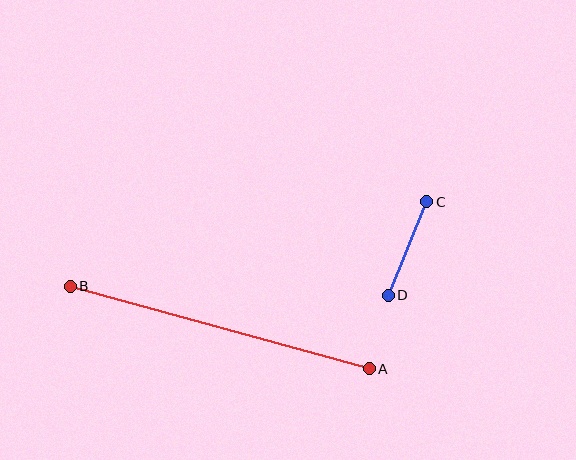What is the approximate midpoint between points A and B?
The midpoint is at approximately (220, 328) pixels.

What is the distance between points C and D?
The distance is approximately 101 pixels.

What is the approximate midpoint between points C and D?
The midpoint is at approximately (407, 249) pixels.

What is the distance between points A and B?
The distance is approximately 310 pixels.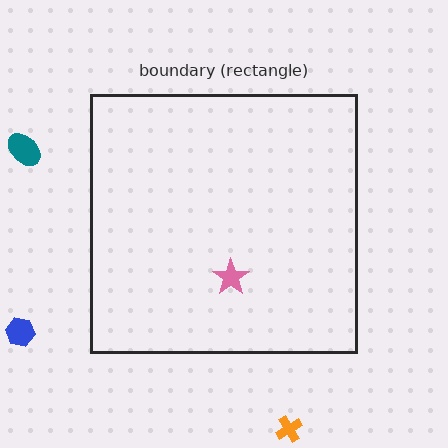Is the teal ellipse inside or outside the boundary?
Outside.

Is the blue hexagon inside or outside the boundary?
Outside.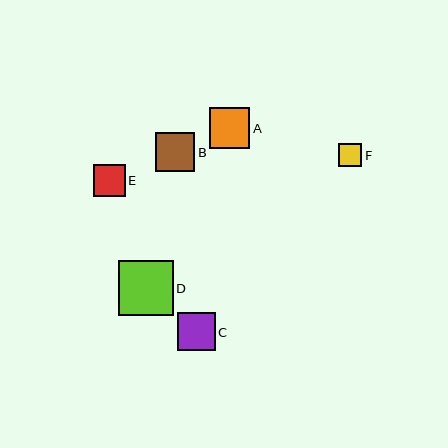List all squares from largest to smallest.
From largest to smallest: D, A, B, C, E, F.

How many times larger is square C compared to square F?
Square C is approximately 1.6 times the size of square F.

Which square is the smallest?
Square F is the smallest with a size of approximately 23 pixels.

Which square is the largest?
Square D is the largest with a size of approximately 55 pixels.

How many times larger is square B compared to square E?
Square B is approximately 1.2 times the size of square E.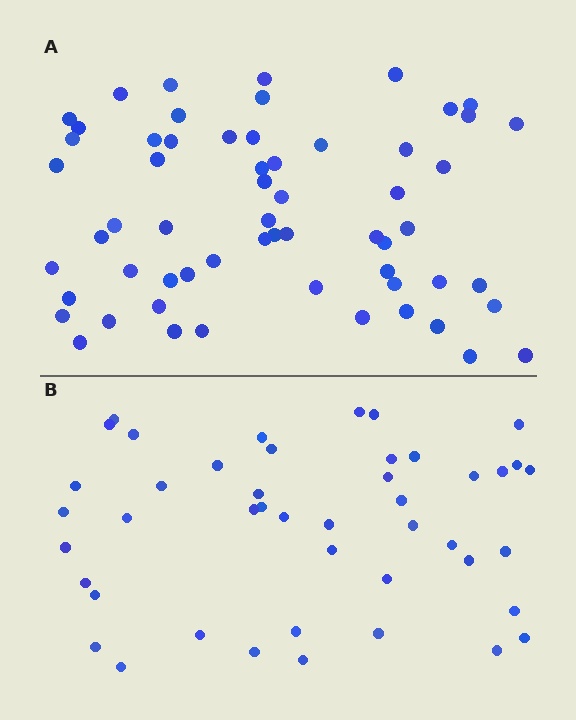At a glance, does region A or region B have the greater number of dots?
Region A (the top region) has more dots.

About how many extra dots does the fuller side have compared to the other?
Region A has approximately 15 more dots than region B.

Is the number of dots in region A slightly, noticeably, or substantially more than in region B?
Region A has noticeably more, but not dramatically so. The ratio is roughly 1.3 to 1.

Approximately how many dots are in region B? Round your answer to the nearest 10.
About 40 dots. (The exact count is 45, which rounds to 40.)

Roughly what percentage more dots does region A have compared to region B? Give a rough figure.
About 35% more.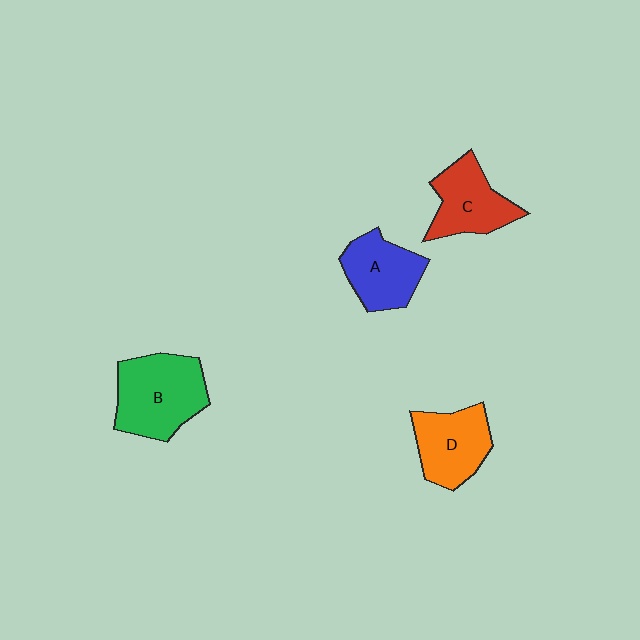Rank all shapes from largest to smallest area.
From largest to smallest: B (green), D (orange), C (red), A (blue).